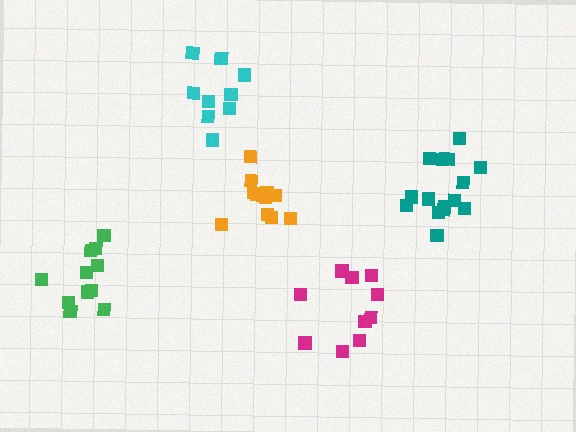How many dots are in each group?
Group 1: 16 dots, Group 2: 10 dots, Group 3: 11 dots, Group 4: 11 dots, Group 5: 10 dots (58 total).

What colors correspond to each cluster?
The clusters are colored: teal, magenta, green, orange, cyan.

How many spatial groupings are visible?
There are 5 spatial groupings.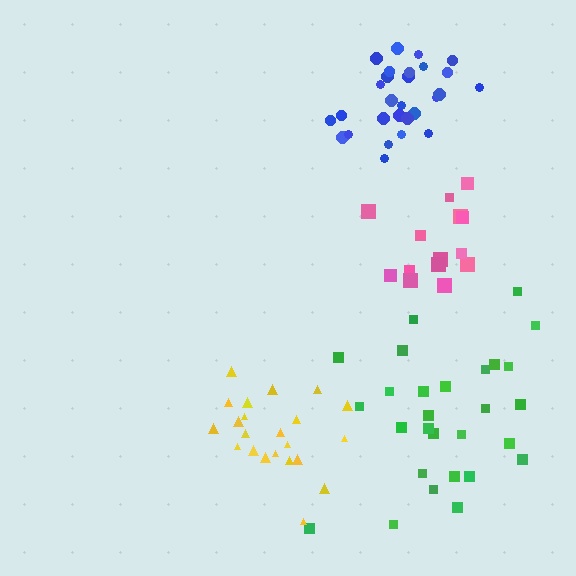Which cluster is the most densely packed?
Blue.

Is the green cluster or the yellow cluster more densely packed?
Yellow.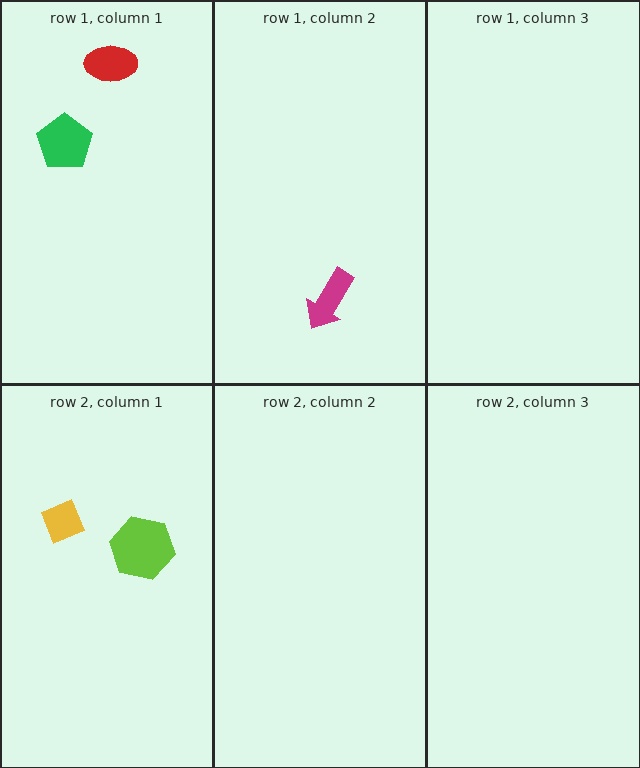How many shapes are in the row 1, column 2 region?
1.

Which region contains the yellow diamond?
The row 2, column 1 region.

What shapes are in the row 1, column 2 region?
The magenta arrow.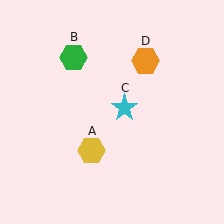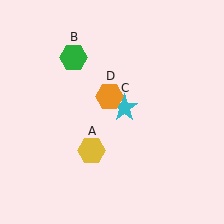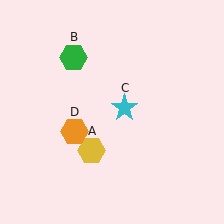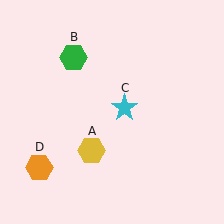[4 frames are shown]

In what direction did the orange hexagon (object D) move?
The orange hexagon (object D) moved down and to the left.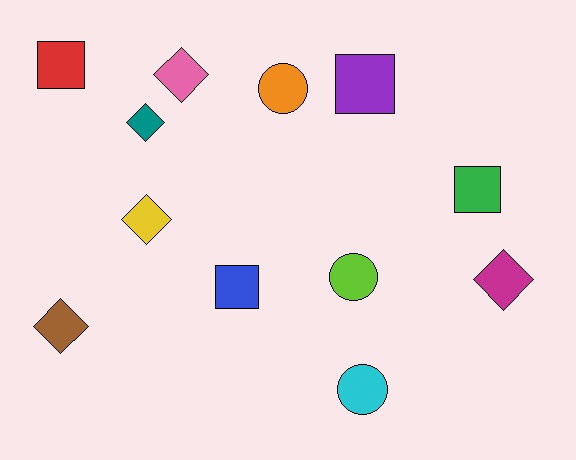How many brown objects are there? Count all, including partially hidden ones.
There is 1 brown object.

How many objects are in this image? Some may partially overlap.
There are 12 objects.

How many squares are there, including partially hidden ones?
There are 4 squares.